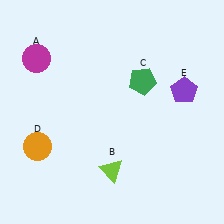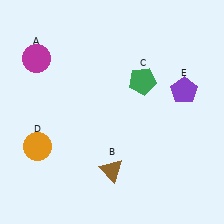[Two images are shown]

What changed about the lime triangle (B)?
In Image 1, B is lime. In Image 2, it changed to brown.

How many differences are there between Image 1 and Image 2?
There is 1 difference between the two images.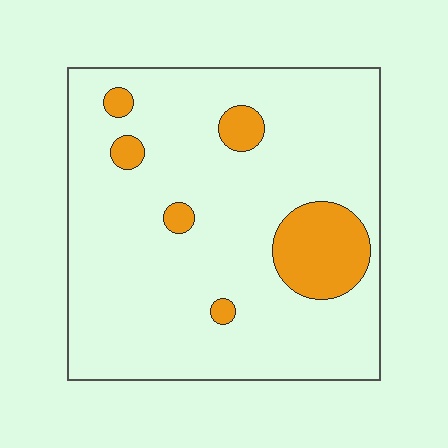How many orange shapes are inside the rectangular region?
6.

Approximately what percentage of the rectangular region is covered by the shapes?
Approximately 15%.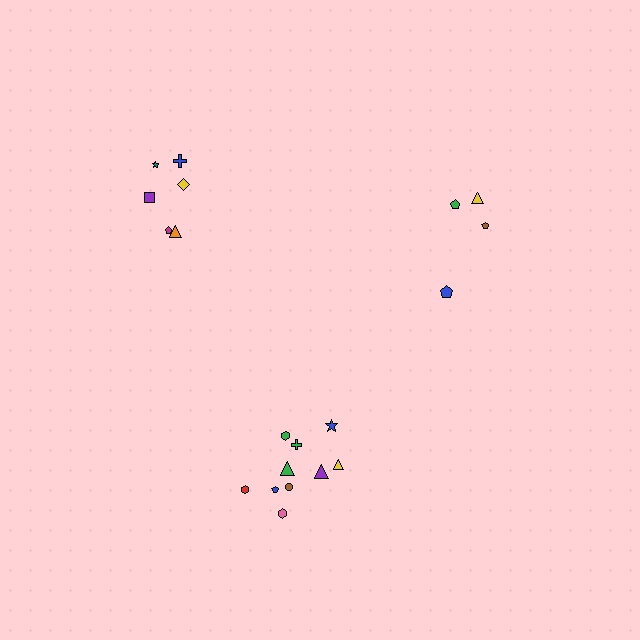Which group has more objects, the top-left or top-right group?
The top-left group.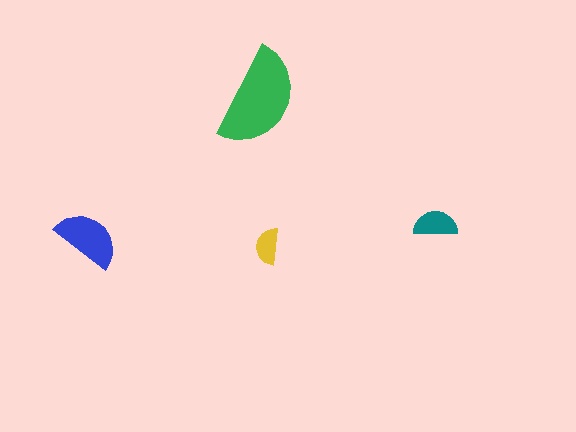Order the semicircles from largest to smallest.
the green one, the blue one, the teal one, the yellow one.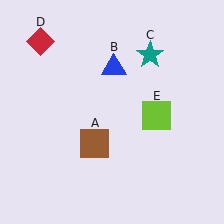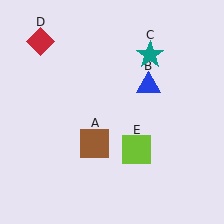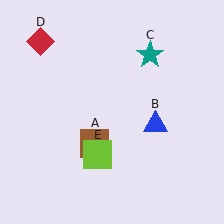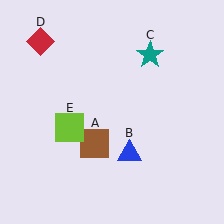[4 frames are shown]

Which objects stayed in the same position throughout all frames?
Brown square (object A) and teal star (object C) and red diamond (object D) remained stationary.